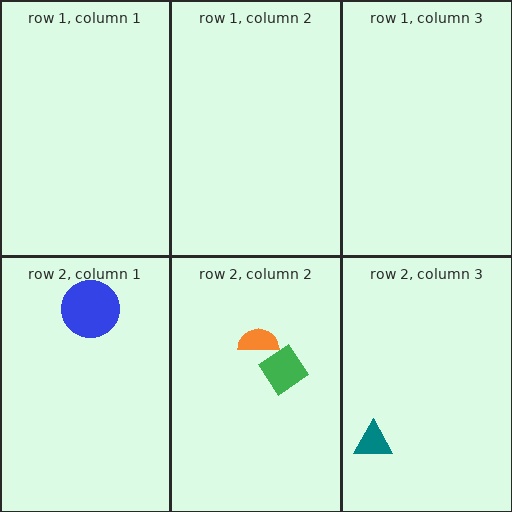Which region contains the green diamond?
The row 2, column 2 region.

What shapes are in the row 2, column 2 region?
The green diamond, the orange semicircle.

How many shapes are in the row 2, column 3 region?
1.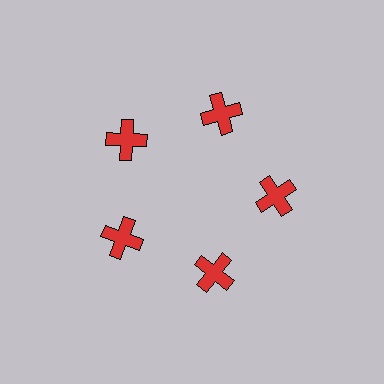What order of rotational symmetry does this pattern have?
This pattern has 5-fold rotational symmetry.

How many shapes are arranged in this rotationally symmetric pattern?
There are 5 shapes, arranged in 5 groups of 1.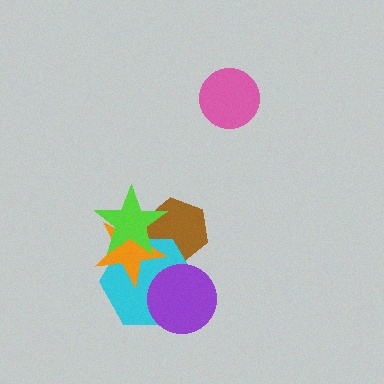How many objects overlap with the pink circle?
0 objects overlap with the pink circle.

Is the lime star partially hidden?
No, no other shape covers it.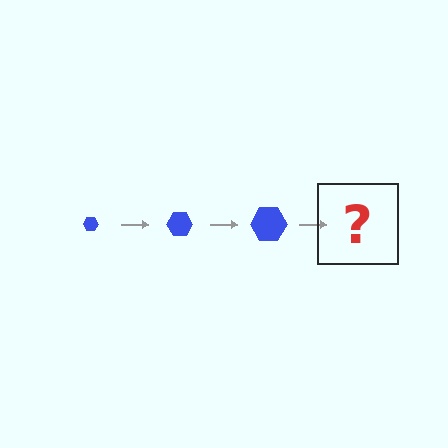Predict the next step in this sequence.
The next step is a blue hexagon, larger than the previous one.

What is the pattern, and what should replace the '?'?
The pattern is that the hexagon gets progressively larger each step. The '?' should be a blue hexagon, larger than the previous one.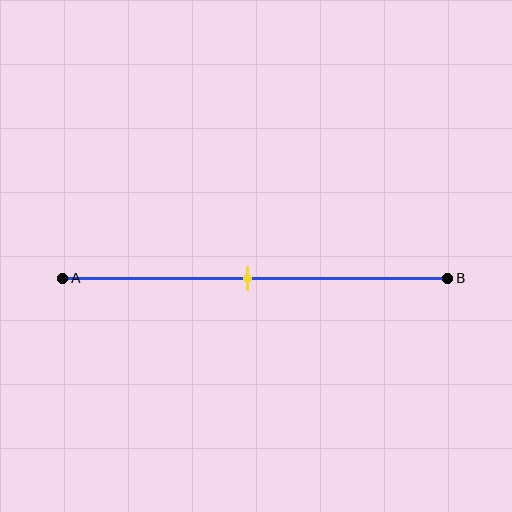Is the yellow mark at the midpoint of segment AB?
Yes, the mark is approximately at the midpoint.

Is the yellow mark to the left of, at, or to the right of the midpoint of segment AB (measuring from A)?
The yellow mark is approximately at the midpoint of segment AB.